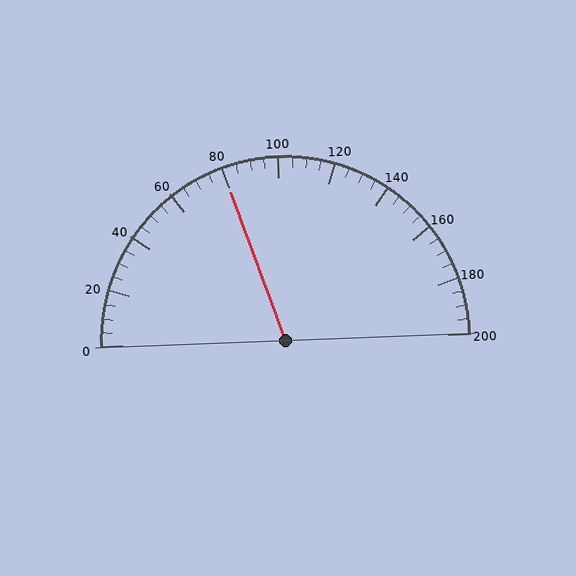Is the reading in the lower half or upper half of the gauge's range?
The reading is in the lower half of the range (0 to 200).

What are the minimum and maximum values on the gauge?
The gauge ranges from 0 to 200.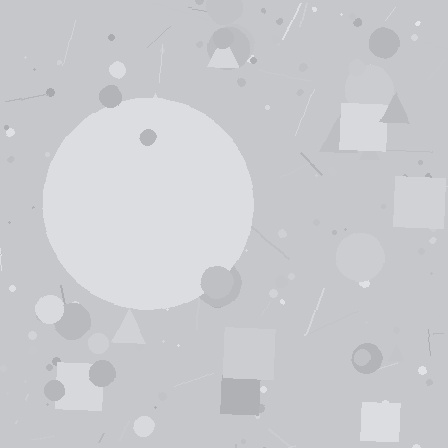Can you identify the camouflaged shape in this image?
The camouflaged shape is a circle.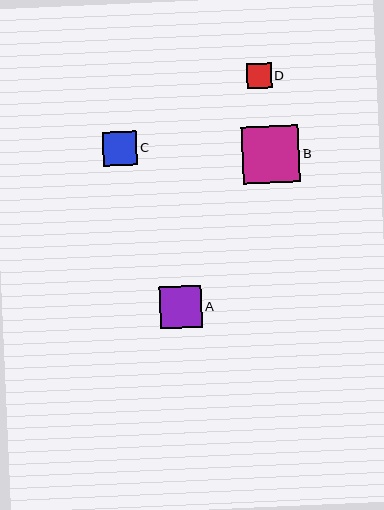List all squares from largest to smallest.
From largest to smallest: B, A, C, D.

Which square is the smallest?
Square D is the smallest with a size of approximately 25 pixels.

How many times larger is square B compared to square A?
Square B is approximately 1.3 times the size of square A.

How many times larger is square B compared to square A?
Square B is approximately 1.3 times the size of square A.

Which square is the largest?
Square B is the largest with a size of approximately 57 pixels.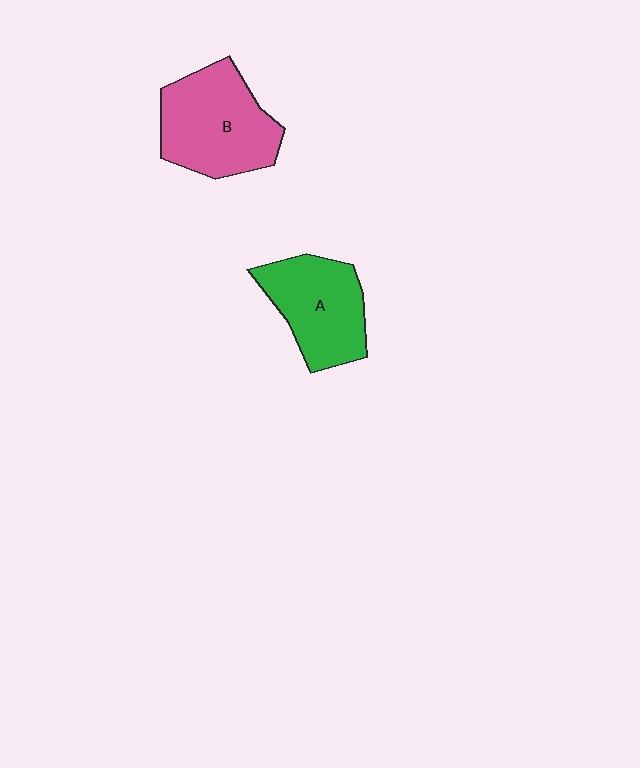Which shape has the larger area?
Shape B (pink).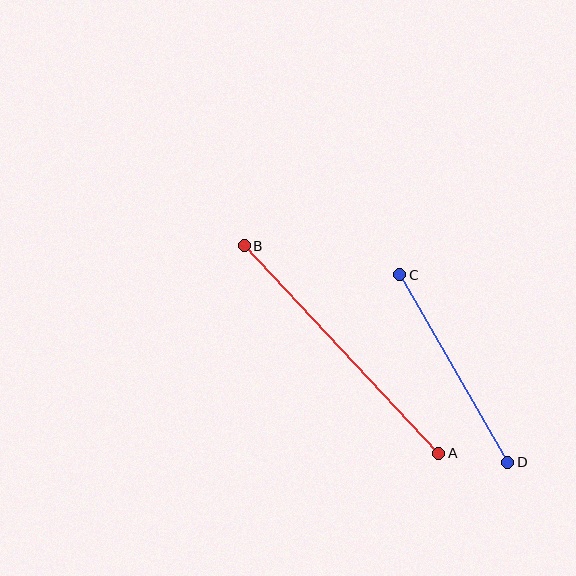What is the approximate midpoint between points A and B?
The midpoint is at approximately (342, 349) pixels.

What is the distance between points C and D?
The distance is approximately 216 pixels.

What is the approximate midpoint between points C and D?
The midpoint is at approximately (454, 368) pixels.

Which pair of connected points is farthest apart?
Points A and B are farthest apart.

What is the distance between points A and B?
The distance is approximately 285 pixels.